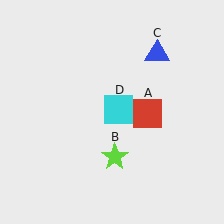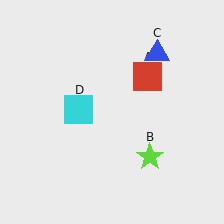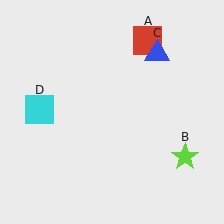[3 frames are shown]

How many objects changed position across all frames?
3 objects changed position: red square (object A), lime star (object B), cyan square (object D).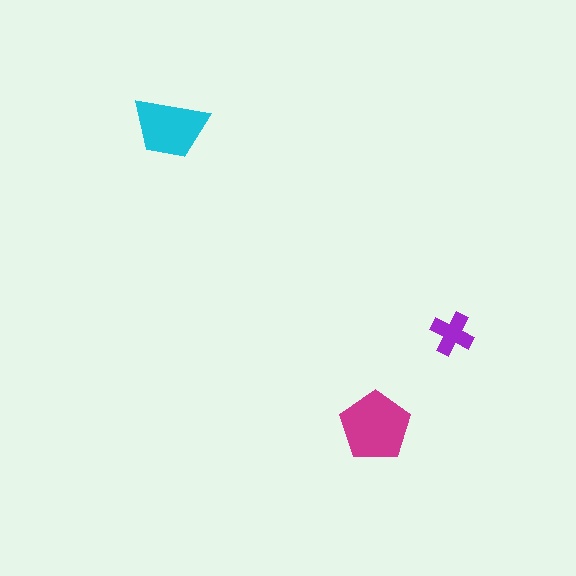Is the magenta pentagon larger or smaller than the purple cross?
Larger.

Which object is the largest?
The magenta pentagon.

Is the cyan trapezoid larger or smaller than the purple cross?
Larger.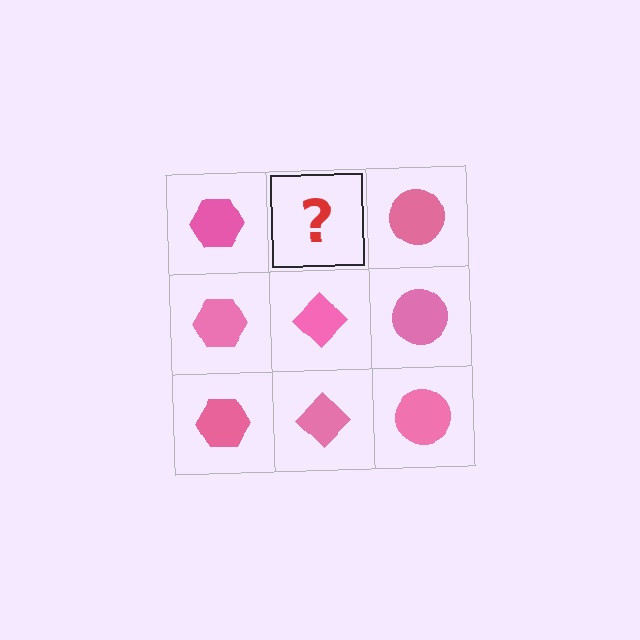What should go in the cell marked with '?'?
The missing cell should contain a pink diamond.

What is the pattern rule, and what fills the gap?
The rule is that each column has a consistent shape. The gap should be filled with a pink diamond.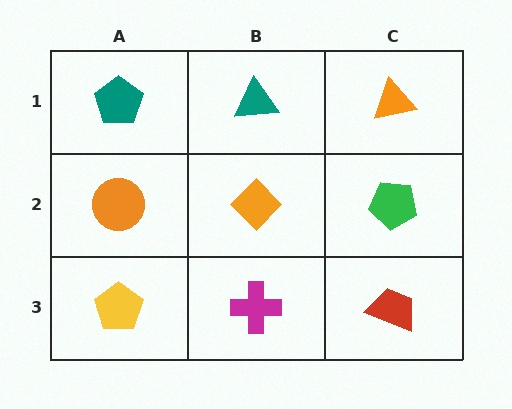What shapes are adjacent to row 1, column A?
An orange circle (row 2, column A), a teal triangle (row 1, column B).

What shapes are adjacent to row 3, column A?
An orange circle (row 2, column A), a magenta cross (row 3, column B).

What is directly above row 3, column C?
A green pentagon.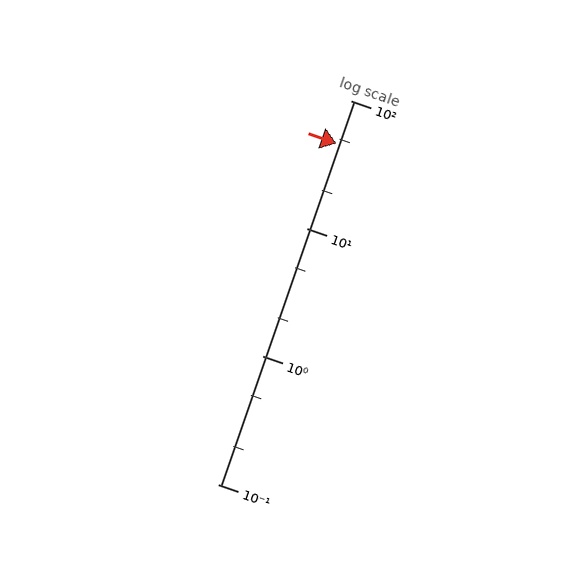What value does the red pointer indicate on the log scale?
The pointer indicates approximately 46.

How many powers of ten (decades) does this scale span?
The scale spans 3 decades, from 0.1 to 100.